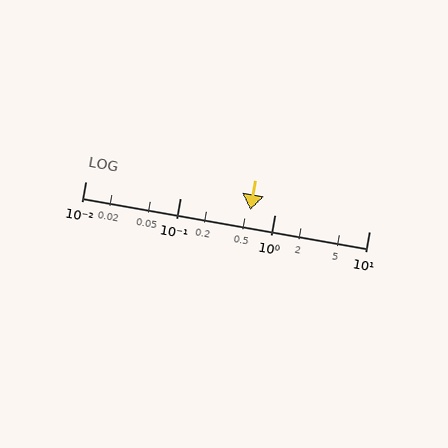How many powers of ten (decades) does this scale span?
The scale spans 3 decades, from 0.01 to 10.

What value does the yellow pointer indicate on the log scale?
The pointer indicates approximately 0.56.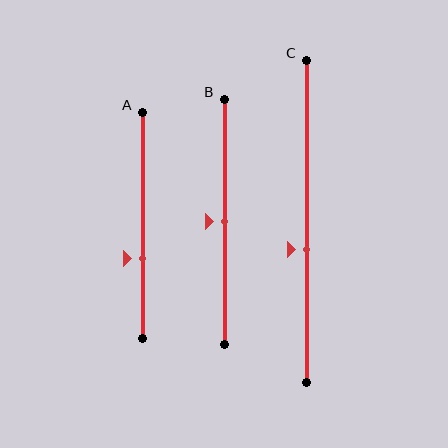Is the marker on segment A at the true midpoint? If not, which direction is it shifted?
No, the marker on segment A is shifted downward by about 15% of the segment length.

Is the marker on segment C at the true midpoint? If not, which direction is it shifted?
No, the marker on segment C is shifted downward by about 9% of the segment length.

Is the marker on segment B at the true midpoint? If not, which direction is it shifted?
Yes, the marker on segment B is at the true midpoint.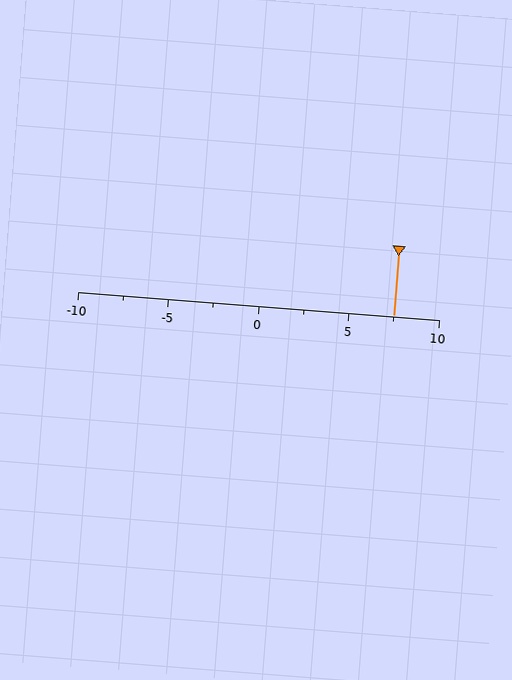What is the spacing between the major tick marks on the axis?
The major ticks are spaced 5 apart.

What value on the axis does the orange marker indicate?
The marker indicates approximately 7.5.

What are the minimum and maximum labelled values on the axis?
The axis runs from -10 to 10.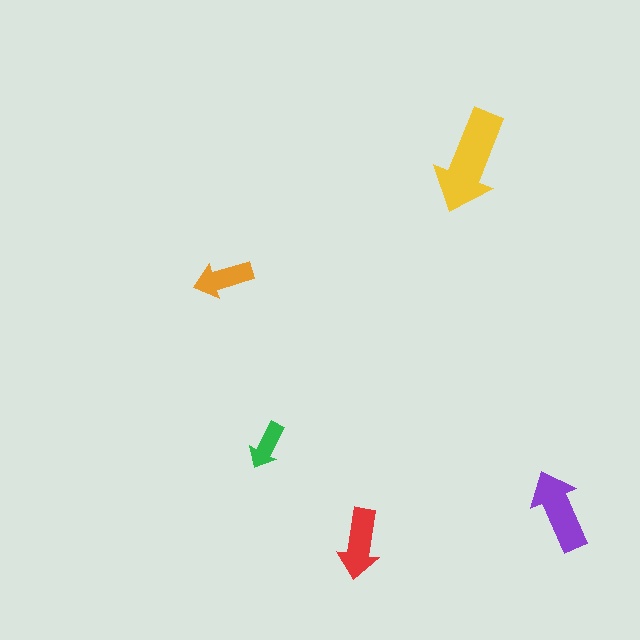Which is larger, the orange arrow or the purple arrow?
The purple one.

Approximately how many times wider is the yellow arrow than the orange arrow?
About 1.5 times wider.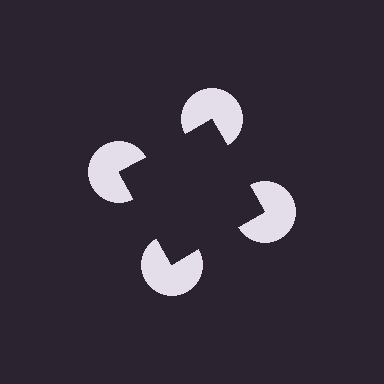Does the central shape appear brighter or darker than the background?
It typically appears slightly darker than the background, even though no actual brightness change is drawn.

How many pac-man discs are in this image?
There are 4 — one at each vertex of the illusory square.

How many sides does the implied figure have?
4 sides.